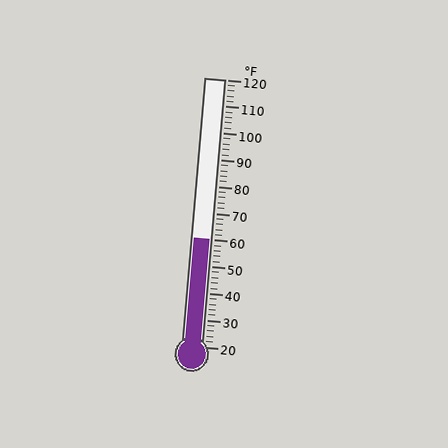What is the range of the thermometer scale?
The thermometer scale ranges from 20°F to 120°F.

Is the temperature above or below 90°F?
The temperature is below 90°F.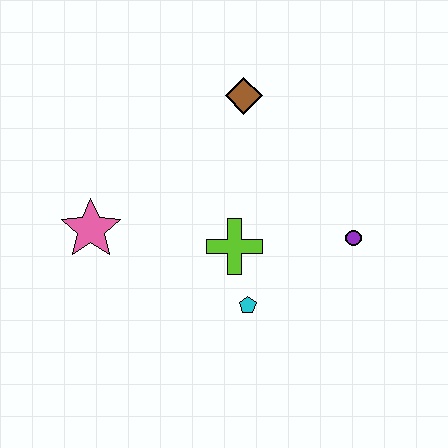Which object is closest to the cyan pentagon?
The lime cross is closest to the cyan pentagon.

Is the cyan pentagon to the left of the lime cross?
No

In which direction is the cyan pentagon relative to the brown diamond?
The cyan pentagon is below the brown diamond.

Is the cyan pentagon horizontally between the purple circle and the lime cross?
Yes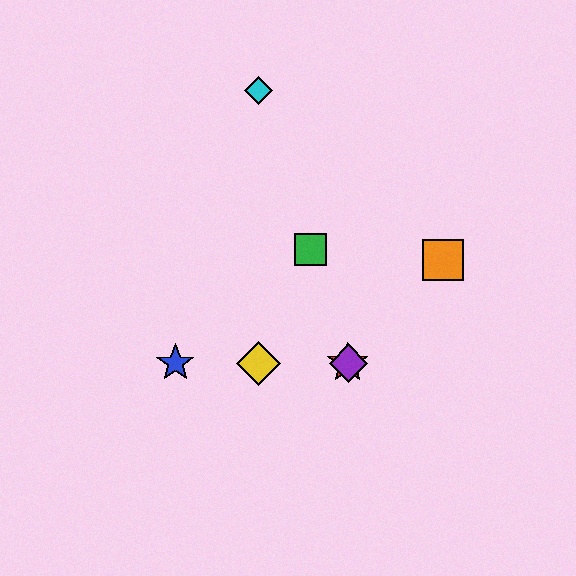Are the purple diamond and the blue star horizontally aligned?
Yes, both are at y≈363.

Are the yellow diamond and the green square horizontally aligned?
No, the yellow diamond is at y≈363 and the green square is at y≈249.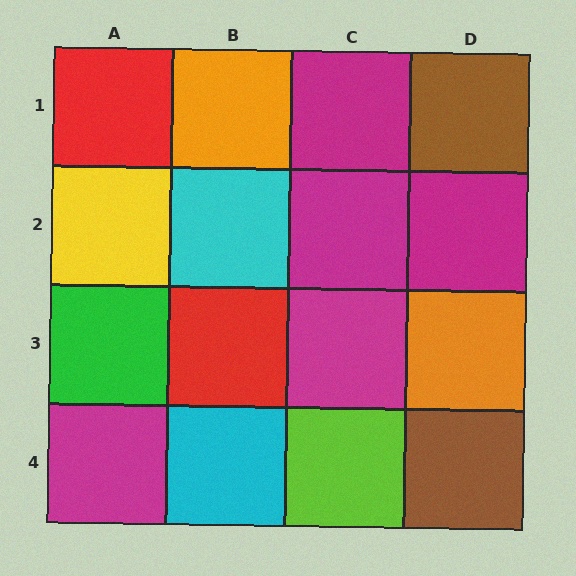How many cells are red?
2 cells are red.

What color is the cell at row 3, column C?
Magenta.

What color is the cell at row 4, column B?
Cyan.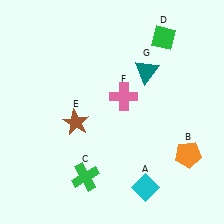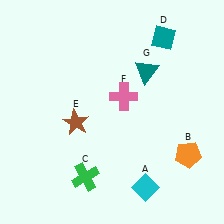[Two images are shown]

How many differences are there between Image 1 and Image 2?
There is 1 difference between the two images.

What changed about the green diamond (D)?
In Image 1, D is green. In Image 2, it changed to teal.